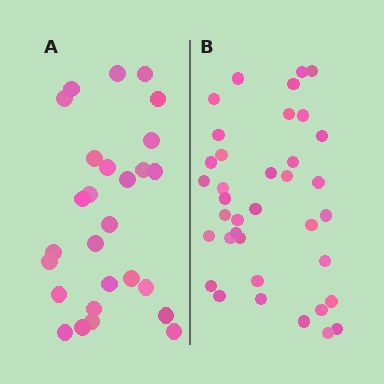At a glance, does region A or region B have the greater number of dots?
Region B (the right region) has more dots.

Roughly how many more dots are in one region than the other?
Region B has roughly 10 or so more dots than region A.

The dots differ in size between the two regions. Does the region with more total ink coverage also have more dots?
No. Region A has more total ink coverage because its dots are larger, but region B actually contains more individual dots. Total area can be misleading — the number of items is what matters here.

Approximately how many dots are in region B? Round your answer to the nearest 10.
About 40 dots. (The exact count is 37, which rounds to 40.)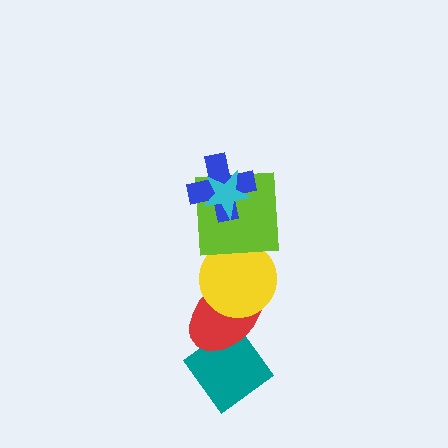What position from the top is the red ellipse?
The red ellipse is 5th from the top.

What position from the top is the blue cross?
The blue cross is 2nd from the top.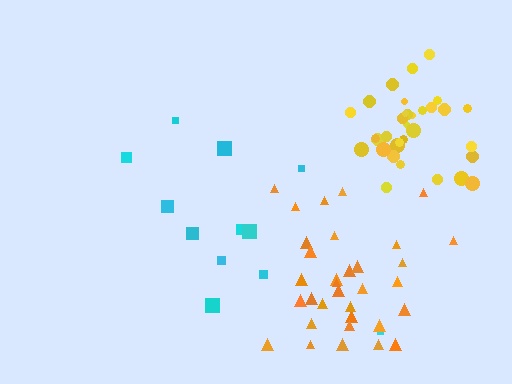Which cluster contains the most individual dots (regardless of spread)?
Orange (34).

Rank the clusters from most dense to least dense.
yellow, orange, cyan.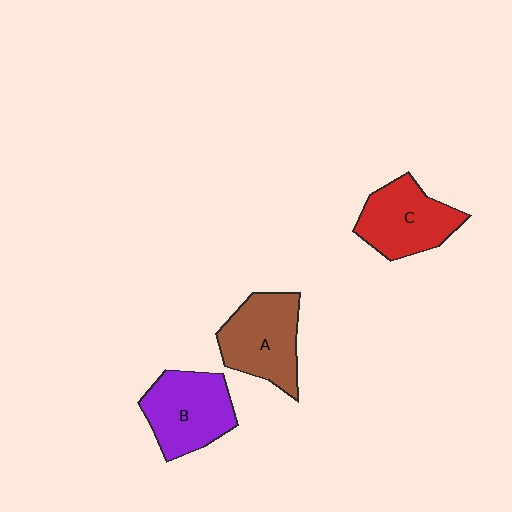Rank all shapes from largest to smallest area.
From largest to smallest: A (brown), B (purple), C (red).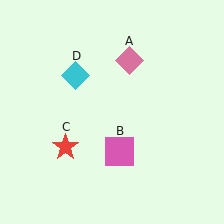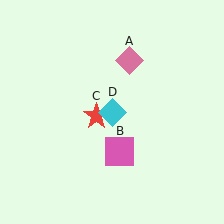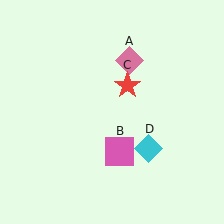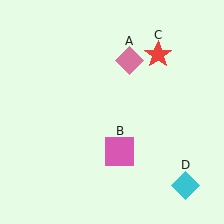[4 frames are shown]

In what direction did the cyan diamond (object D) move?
The cyan diamond (object D) moved down and to the right.